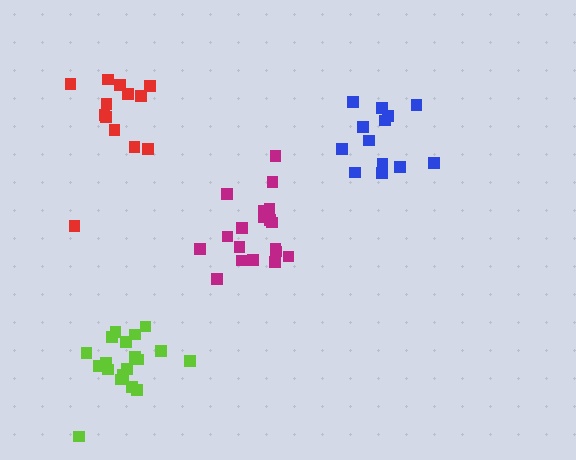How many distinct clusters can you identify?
There are 4 distinct clusters.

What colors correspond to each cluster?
The clusters are colored: magenta, lime, blue, red.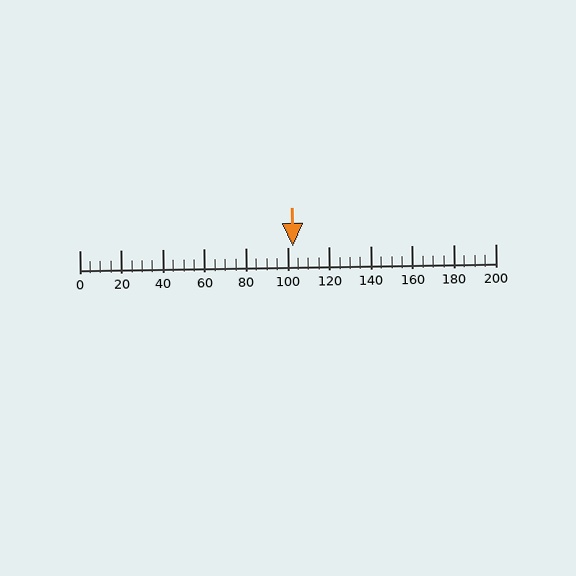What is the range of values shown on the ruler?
The ruler shows values from 0 to 200.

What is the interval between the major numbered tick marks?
The major tick marks are spaced 20 units apart.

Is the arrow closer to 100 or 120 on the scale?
The arrow is closer to 100.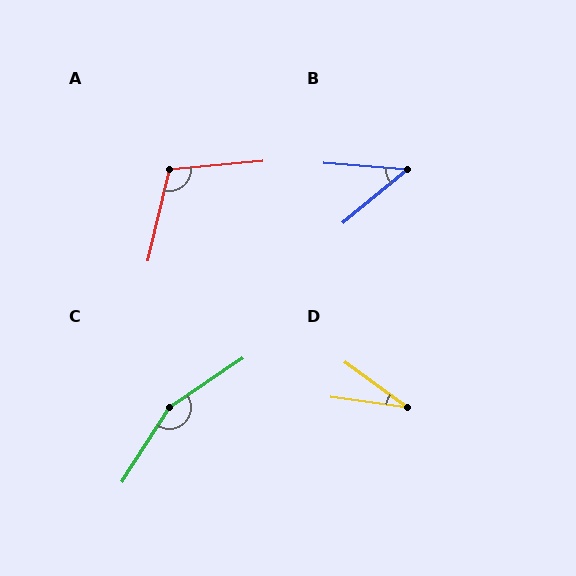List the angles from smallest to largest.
D (28°), B (44°), A (109°), C (157°).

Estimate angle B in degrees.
Approximately 44 degrees.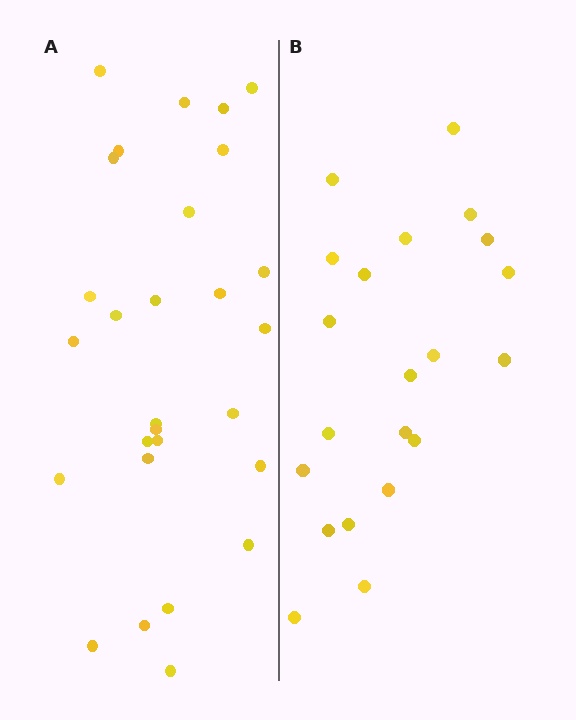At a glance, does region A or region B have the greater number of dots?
Region A (the left region) has more dots.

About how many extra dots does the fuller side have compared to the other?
Region A has roughly 8 or so more dots than region B.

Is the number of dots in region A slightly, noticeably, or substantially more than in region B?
Region A has noticeably more, but not dramatically so. The ratio is roughly 1.3 to 1.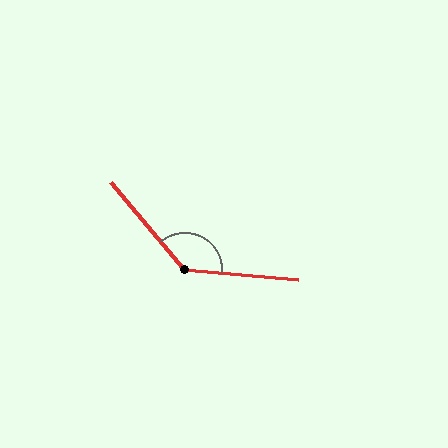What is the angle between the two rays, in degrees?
Approximately 135 degrees.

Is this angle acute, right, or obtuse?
It is obtuse.